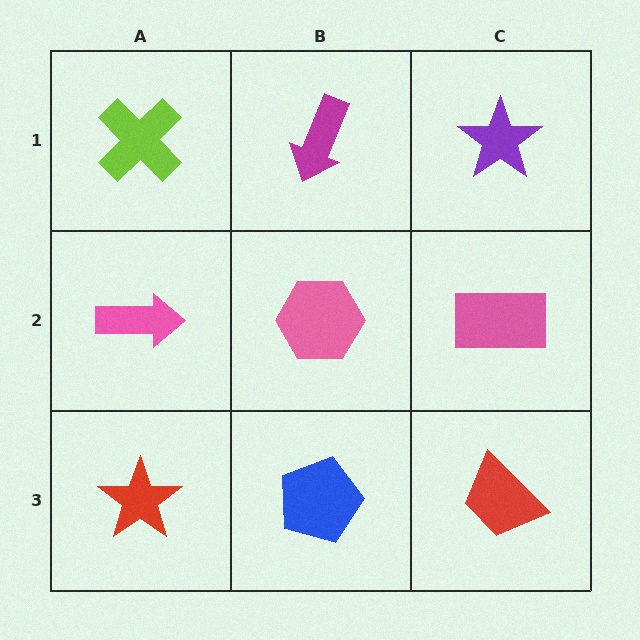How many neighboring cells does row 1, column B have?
3.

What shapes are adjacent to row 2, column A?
A lime cross (row 1, column A), a red star (row 3, column A), a pink hexagon (row 2, column B).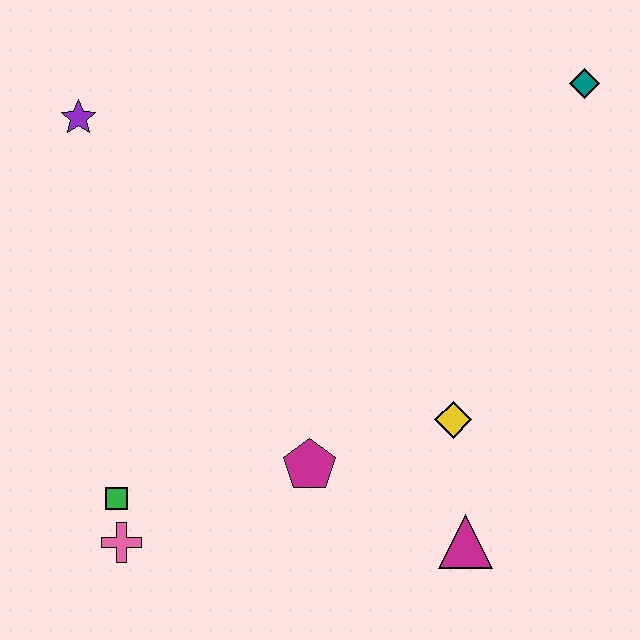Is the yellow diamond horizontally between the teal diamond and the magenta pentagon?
Yes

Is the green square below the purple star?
Yes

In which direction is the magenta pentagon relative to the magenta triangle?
The magenta pentagon is to the left of the magenta triangle.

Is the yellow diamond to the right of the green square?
Yes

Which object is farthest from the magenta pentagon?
The teal diamond is farthest from the magenta pentagon.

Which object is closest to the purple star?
The green square is closest to the purple star.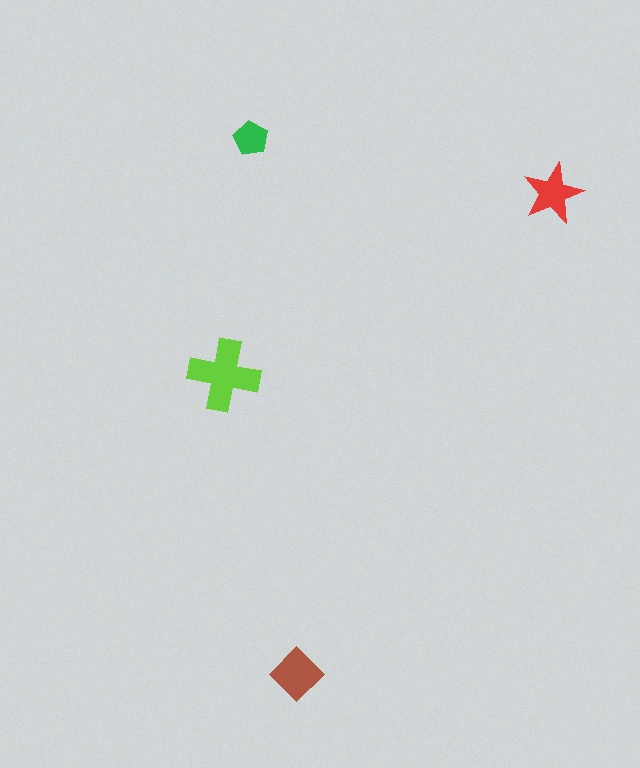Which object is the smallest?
The green pentagon.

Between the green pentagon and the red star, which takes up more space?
The red star.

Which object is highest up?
The green pentagon is topmost.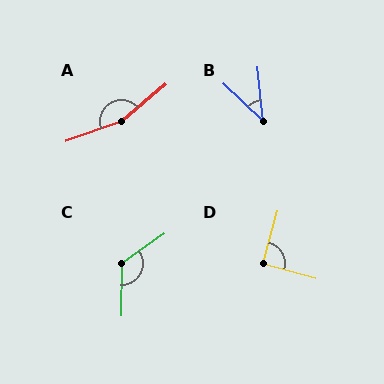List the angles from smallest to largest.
B (41°), D (89°), C (126°), A (160°).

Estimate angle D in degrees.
Approximately 89 degrees.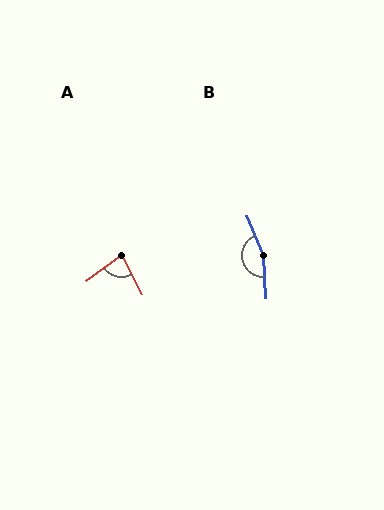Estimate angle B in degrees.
Approximately 161 degrees.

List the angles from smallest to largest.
A (80°), B (161°).